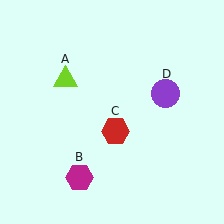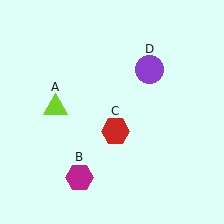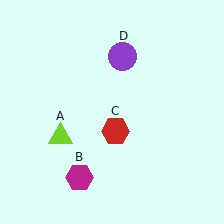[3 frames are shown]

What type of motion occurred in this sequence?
The lime triangle (object A), purple circle (object D) rotated counterclockwise around the center of the scene.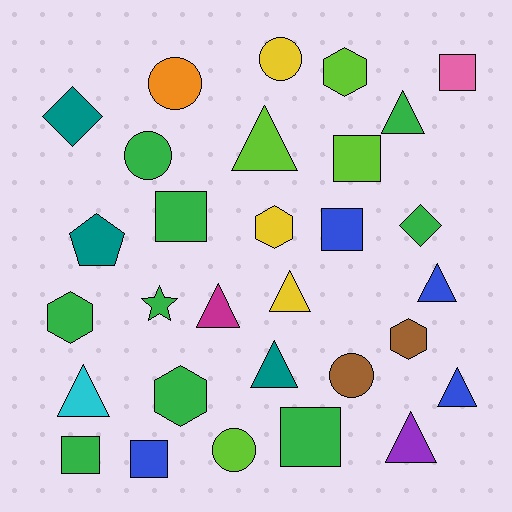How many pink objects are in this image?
There is 1 pink object.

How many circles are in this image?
There are 5 circles.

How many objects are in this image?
There are 30 objects.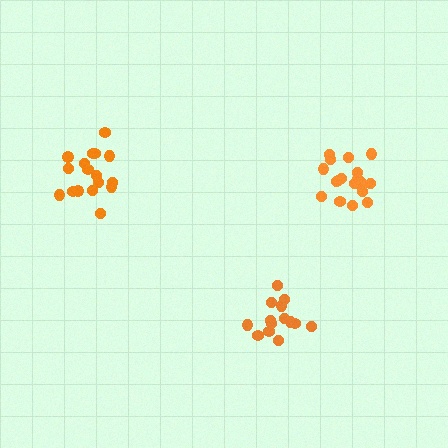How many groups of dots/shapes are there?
There are 3 groups.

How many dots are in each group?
Group 1: 19 dots, Group 2: 14 dots, Group 3: 17 dots (50 total).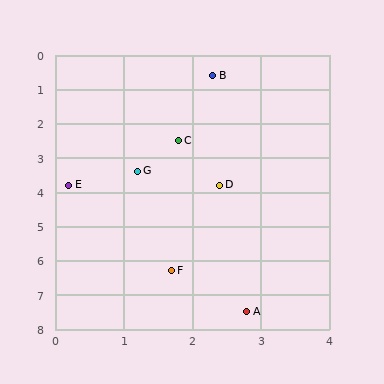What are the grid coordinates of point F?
Point F is at approximately (1.7, 6.3).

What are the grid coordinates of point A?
Point A is at approximately (2.8, 7.5).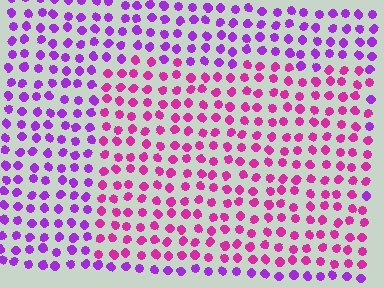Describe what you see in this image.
The image is filled with small purple elements in a uniform arrangement. A rectangle-shaped region is visible where the elements are tinted to a slightly different hue, forming a subtle color boundary.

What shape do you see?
I see a rectangle.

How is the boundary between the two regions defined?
The boundary is defined purely by a slight shift in hue (about 36 degrees). Spacing, size, and orientation are identical on both sides.